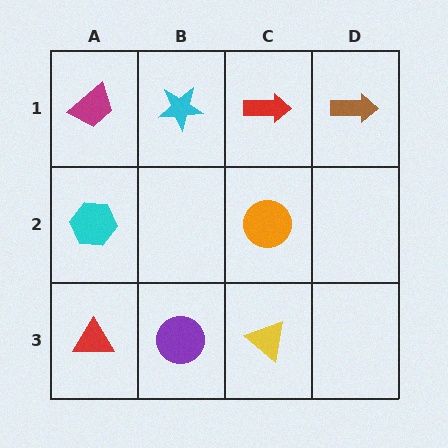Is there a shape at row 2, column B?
No, that cell is empty.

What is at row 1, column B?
A cyan star.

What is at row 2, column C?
An orange circle.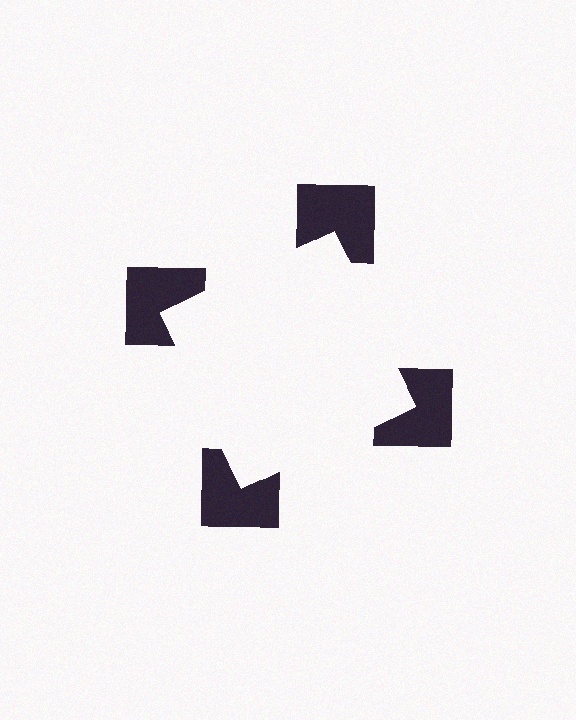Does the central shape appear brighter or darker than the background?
It typically appears slightly brighter than the background, even though no actual brightness change is drawn.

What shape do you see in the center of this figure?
An illusory square — its edges are inferred from the aligned wedge cuts in the notched squares, not physically drawn.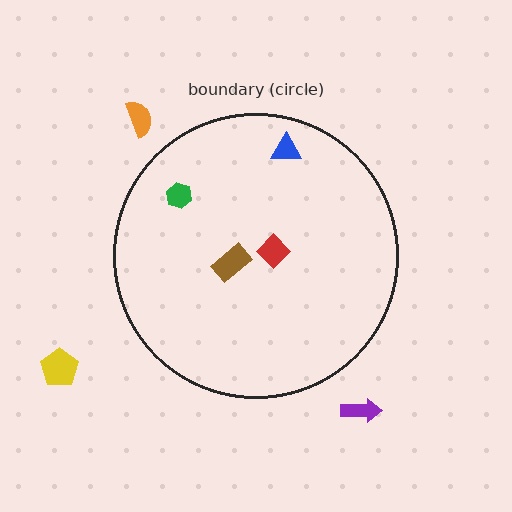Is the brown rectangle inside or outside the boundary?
Inside.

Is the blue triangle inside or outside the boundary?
Inside.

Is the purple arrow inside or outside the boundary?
Outside.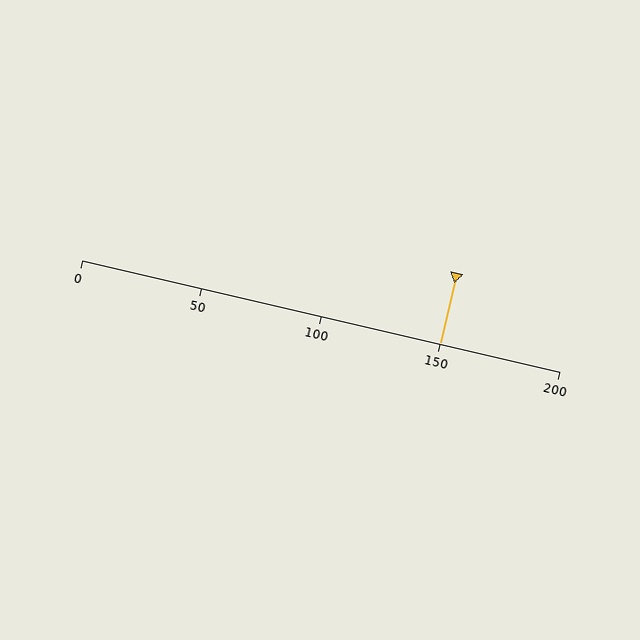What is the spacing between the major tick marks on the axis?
The major ticks are spaced 50 apart.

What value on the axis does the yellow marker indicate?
The marker indicates approximately 150.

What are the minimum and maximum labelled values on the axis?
The axis runs from 0 to 200.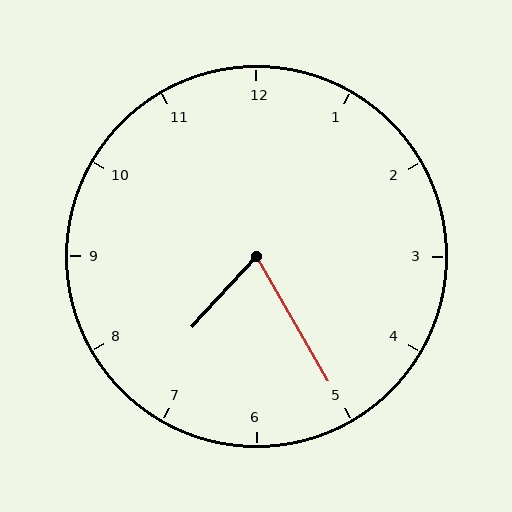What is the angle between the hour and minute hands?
Approximately 72 degrees.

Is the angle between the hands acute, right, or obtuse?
It is acute.